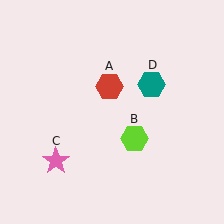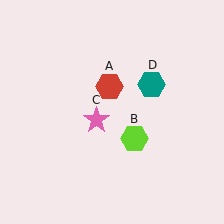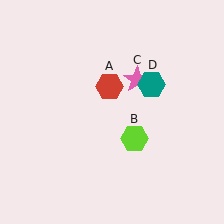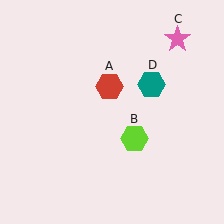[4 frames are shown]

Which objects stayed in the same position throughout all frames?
Red hexagon (object A) and lime hexagon (object B) and teal hexagon (object D) remained stationary.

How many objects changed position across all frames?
1 object changed position: pink star (object C).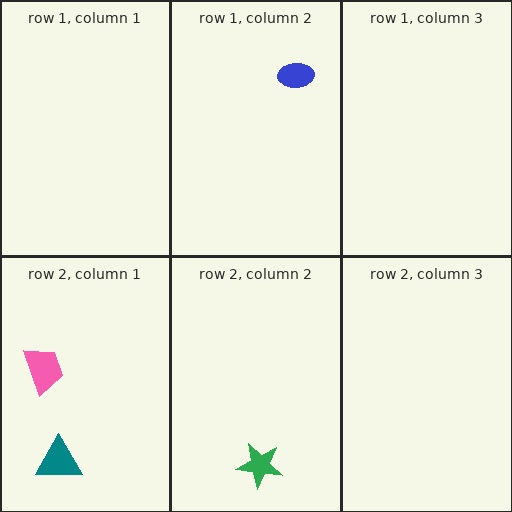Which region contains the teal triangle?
The row 2, column 1 region.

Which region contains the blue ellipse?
The row 1, column 2 region.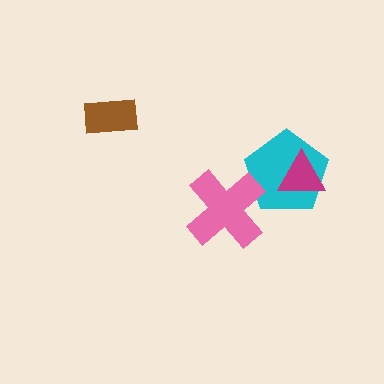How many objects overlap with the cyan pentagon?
2 objects overlap with the cyan pentagon.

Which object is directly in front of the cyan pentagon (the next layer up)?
The magenta triangle is directly in front of the cyan pentagon.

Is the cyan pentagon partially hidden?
Yes, it is partially covered by another shape.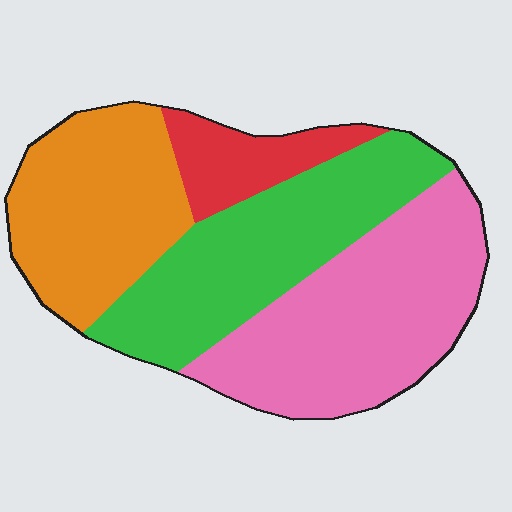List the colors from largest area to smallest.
From largest to smallest: pink, green, orange, red.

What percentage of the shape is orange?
Orange covers around 25% of the shape.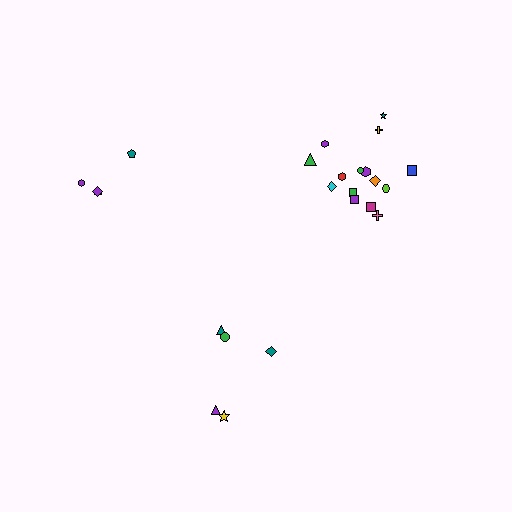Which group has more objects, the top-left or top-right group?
The top-right group.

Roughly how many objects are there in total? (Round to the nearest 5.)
Roughly 25 objects in total.